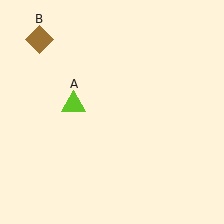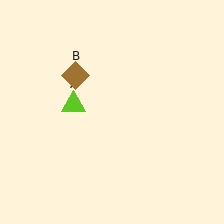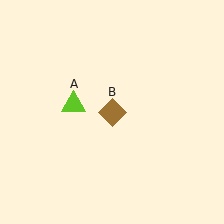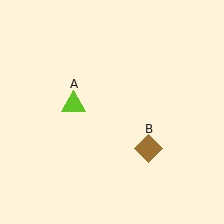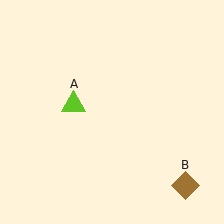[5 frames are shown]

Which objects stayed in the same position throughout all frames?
Lime triangle (object A) remained stationary.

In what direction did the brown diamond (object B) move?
The brown diamond (object B) moved down and to the right.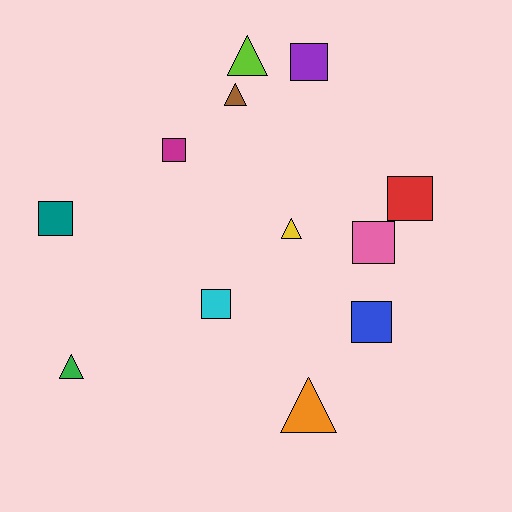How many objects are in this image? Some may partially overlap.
There are 12 objects.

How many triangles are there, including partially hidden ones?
There are 5 triangles.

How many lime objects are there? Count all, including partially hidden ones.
There is 1 lime object.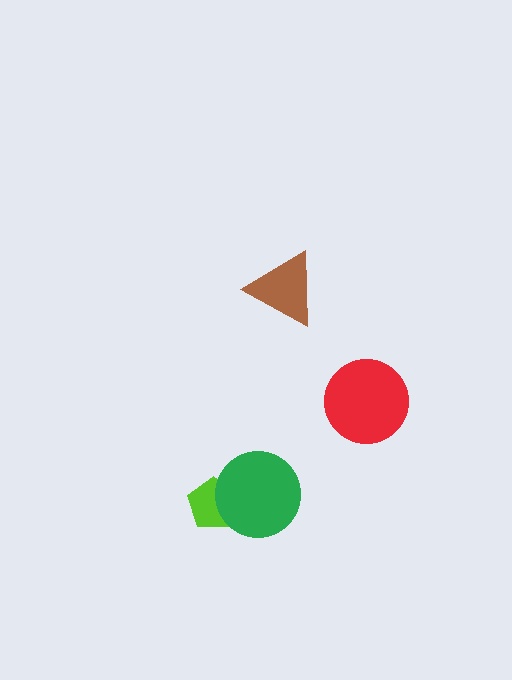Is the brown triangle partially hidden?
No, no other shape covers it.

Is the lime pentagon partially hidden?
Yes, it is partially covered by another shape.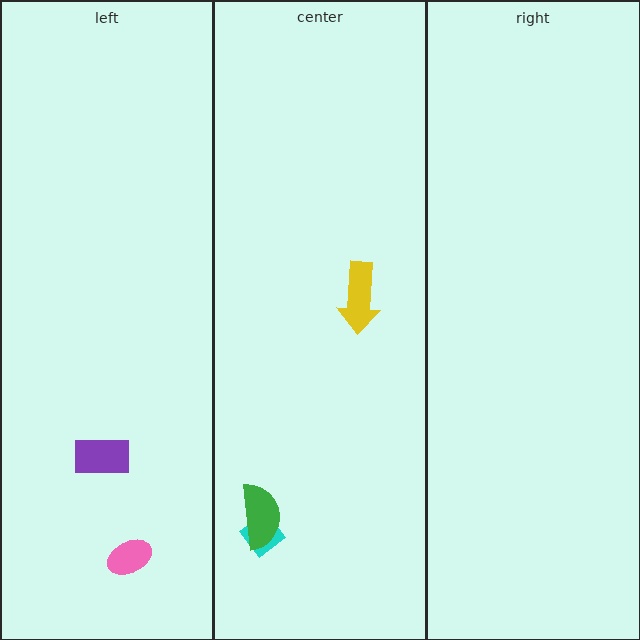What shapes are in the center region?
The yellow arrow, the cyan diamond, the green semicircle.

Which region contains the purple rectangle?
The left region.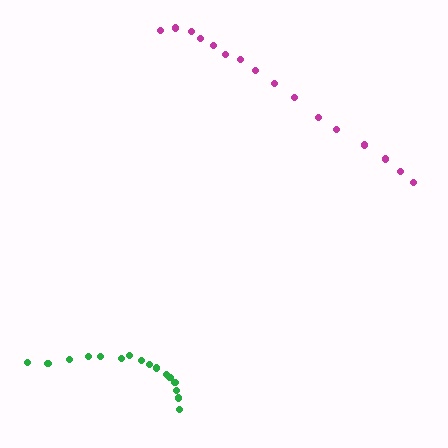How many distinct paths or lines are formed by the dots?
There are 2 distinct paths.